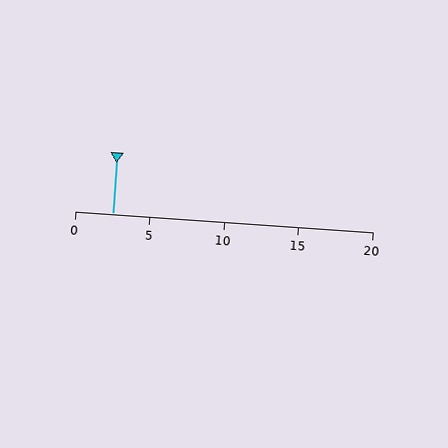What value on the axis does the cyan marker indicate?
The marker indicates approximately 2.5.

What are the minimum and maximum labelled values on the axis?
The axis runs from 0 to 20.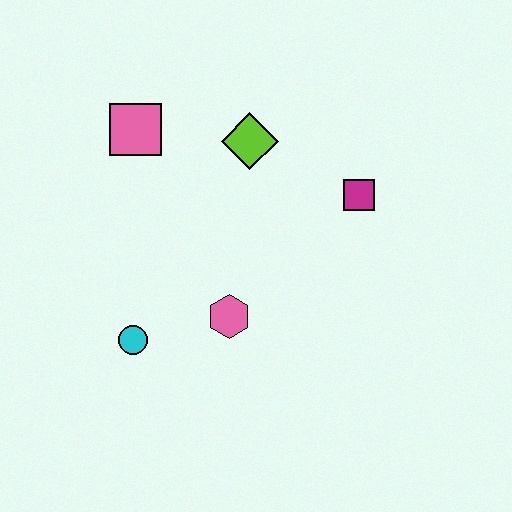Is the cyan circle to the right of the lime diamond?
No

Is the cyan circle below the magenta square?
Yes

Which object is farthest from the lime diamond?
The cyan circle is farthest from the lime diamond.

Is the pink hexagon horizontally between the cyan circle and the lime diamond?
Yes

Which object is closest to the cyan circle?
The pink hexagon is closest to the cyan circle.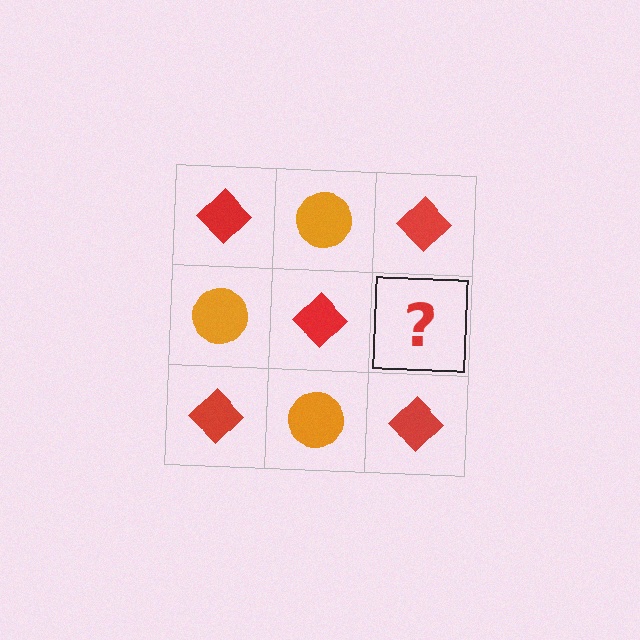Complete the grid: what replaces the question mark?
The question mark should be replaced with an orange circle.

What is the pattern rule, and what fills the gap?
The rule is that it alternates red diamond and orange circle in a checkerboard pattern. The gap should be filled with an orange circle.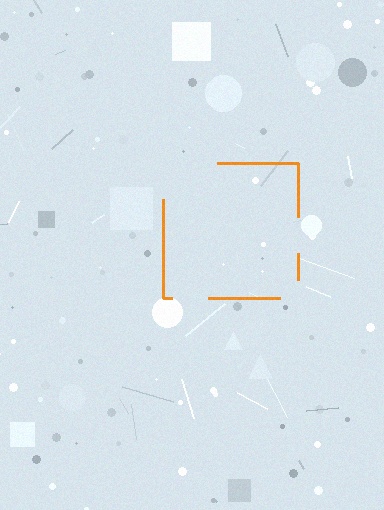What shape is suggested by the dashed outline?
The dashed outline suggests a square.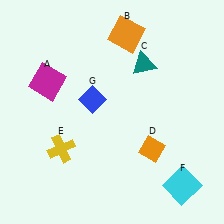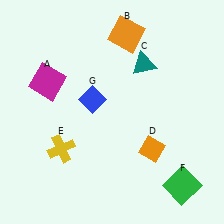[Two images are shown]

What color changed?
The square (F) changed from cyan in Image 1 to green in Image 2.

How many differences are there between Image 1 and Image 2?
There is 1 difference between the two images.